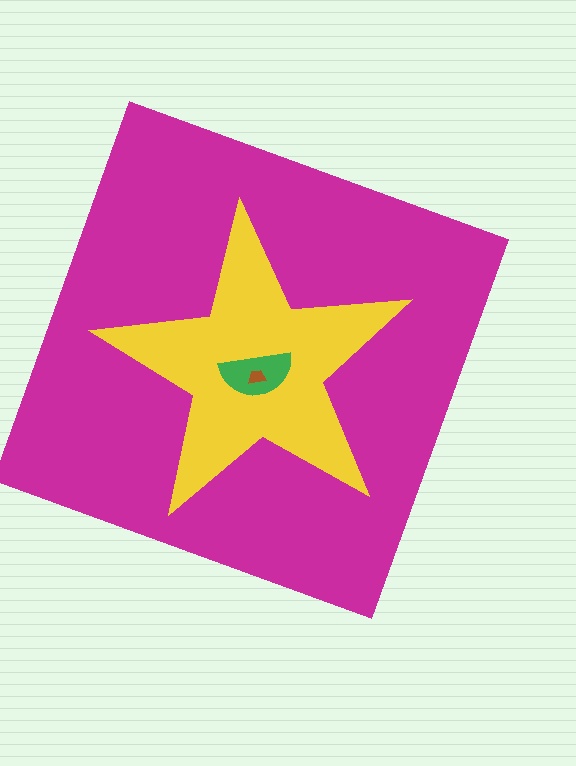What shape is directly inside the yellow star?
The green semicircle.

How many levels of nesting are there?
4.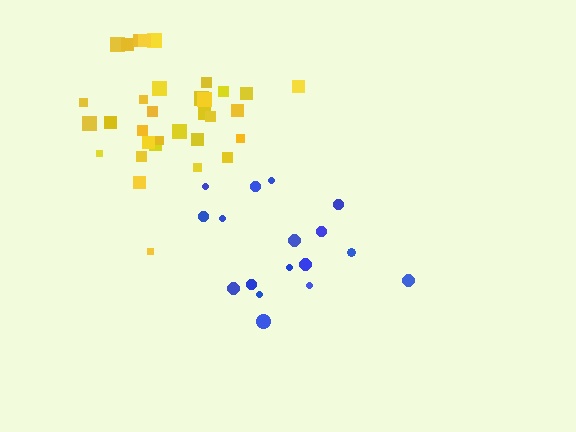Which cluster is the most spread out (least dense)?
Blue.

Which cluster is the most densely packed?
Yellow.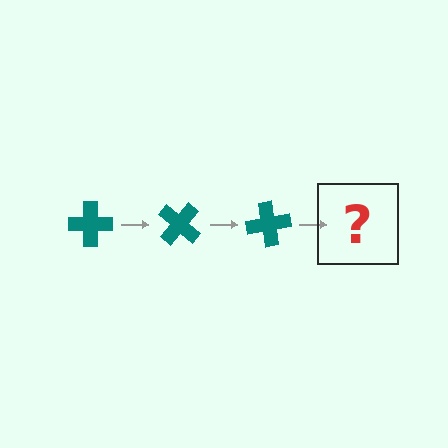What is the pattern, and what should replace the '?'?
The pattern is that the cross rotates 40 degrees each step. The '?' should be a teal cross rotated 120 degrees.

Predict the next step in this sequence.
The next step is a teal cross rotated 120 degrees.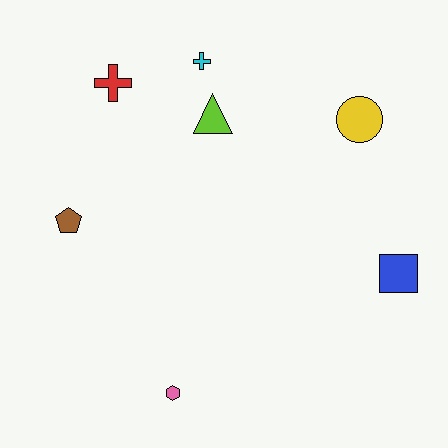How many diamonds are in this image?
There are no diamonds.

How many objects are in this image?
There are 7 objects.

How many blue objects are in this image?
There is 1 blue object.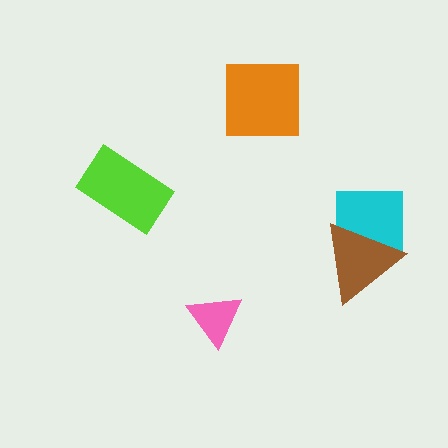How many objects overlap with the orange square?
0 objects overlap with the orange square.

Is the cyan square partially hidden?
Yes, it is partially covered by another shape.